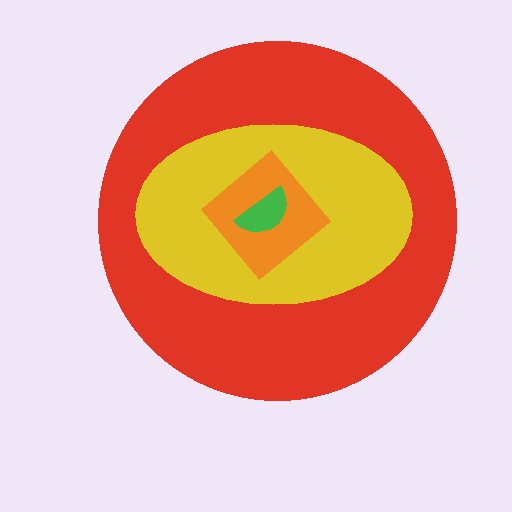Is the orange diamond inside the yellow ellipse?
Yes.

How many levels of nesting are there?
4.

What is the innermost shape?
The green semicircle.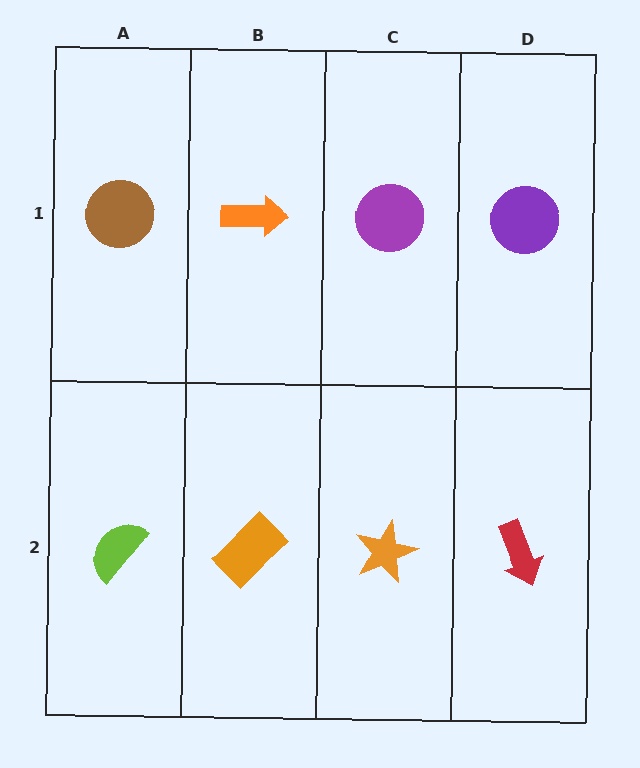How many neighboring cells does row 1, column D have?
2.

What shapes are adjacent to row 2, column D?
A purple circle (row 1, column D), an orange star (row 2, column C).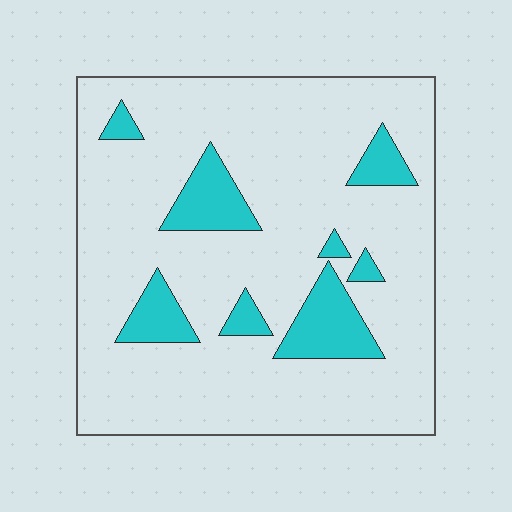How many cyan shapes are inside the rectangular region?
8.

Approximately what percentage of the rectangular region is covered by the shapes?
Approximately 15%.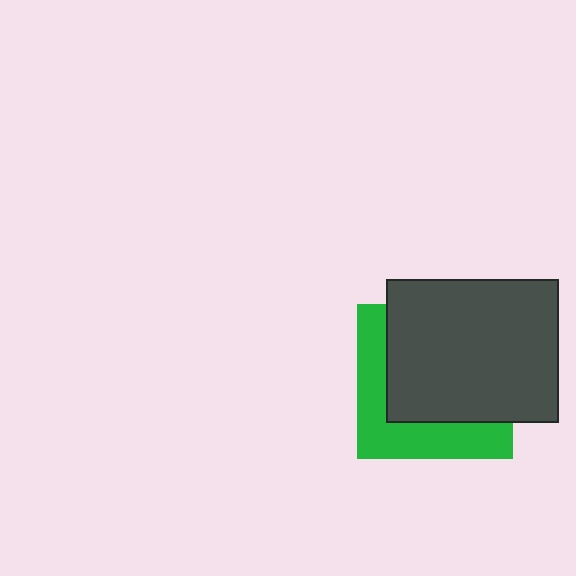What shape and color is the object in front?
The object in front is a dark gray rectangle.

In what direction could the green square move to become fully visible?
The green square could move toward the lower-left. That would shift it out from behind the dark gray rectangle entirely.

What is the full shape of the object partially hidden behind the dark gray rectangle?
The partially hidden object is a green square.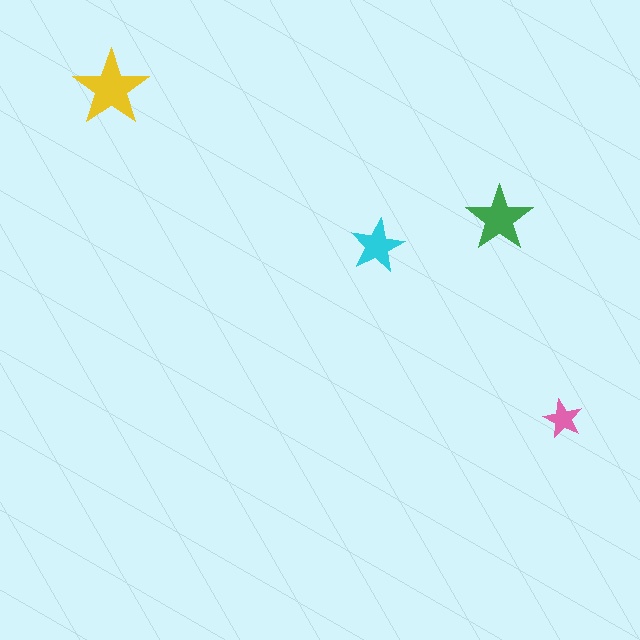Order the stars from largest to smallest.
the yellow one, the green one, the cyan one, the pink one.